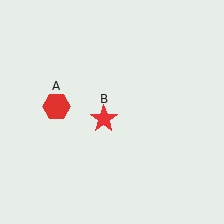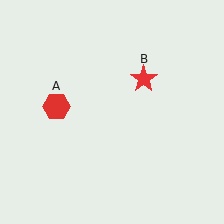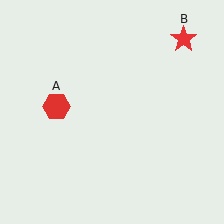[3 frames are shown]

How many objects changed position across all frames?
1 object changed position: red star (object B).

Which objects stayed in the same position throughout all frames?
Red hexagon (object A) remained stationary.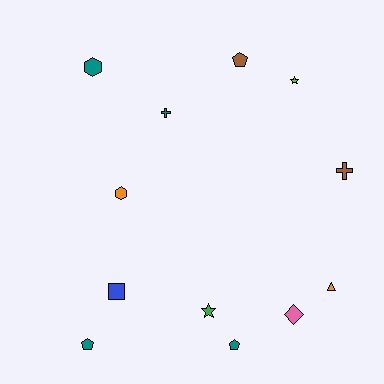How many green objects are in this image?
There is 1 green object.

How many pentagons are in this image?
There are 3 pentagons.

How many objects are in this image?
There are 12 objects.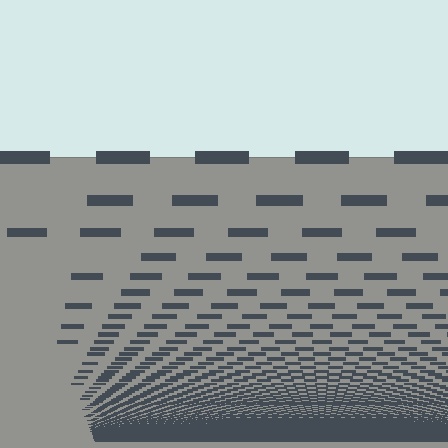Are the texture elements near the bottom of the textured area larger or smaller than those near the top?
Smaller. The gradient is inverted — elements near the bottom are smaller and denser.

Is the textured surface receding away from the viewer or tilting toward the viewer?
The surface appears to tilt toward the viewer. Texture elements get larger and sparser toward the top.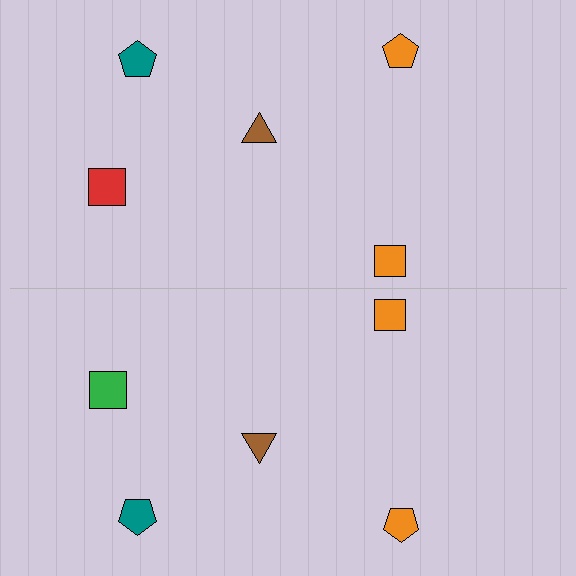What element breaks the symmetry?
The green square on the bottom side breaks the symmetry — its mirror counterpart is red.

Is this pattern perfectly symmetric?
No, the pattern is not perfectly symmetric. The green square on the bottom side breaks the symmetry — its mirror counterpart is red.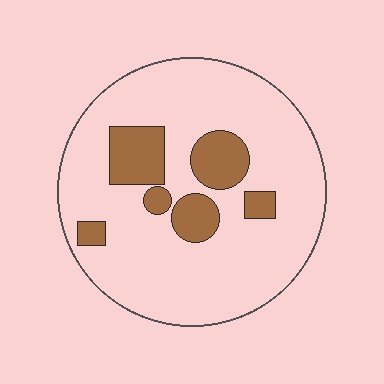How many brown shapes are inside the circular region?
6.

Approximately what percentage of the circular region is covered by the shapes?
Approximately 20%.